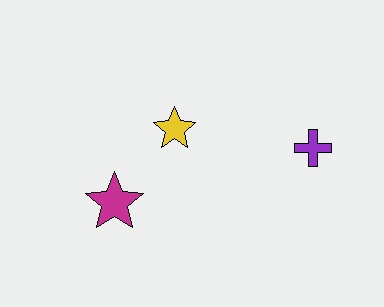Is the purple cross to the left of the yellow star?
No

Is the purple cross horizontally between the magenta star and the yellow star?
No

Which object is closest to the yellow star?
The magenta star is closest to the yellow star.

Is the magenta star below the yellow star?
Yes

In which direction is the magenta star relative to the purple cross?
The magenta star is to the left of the purple cross.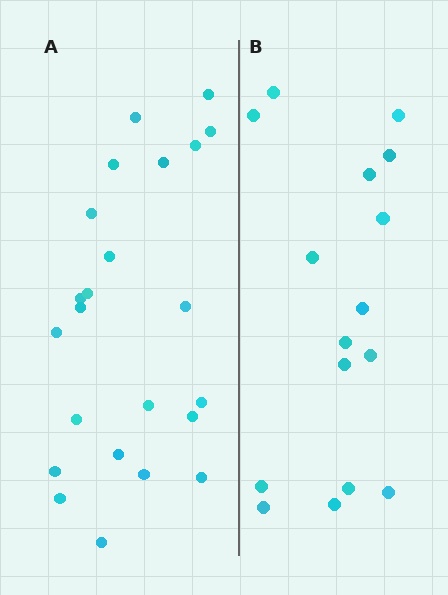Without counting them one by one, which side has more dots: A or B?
Region A (the left region) has more dots.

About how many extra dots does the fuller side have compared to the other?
Region A has roughly 8 or so more dots than region B.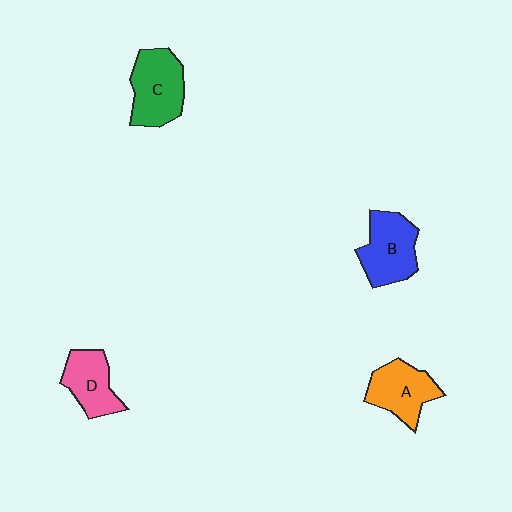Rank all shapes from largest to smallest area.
From largest to smallest: C (green), B (blue), A (orange), D (pink).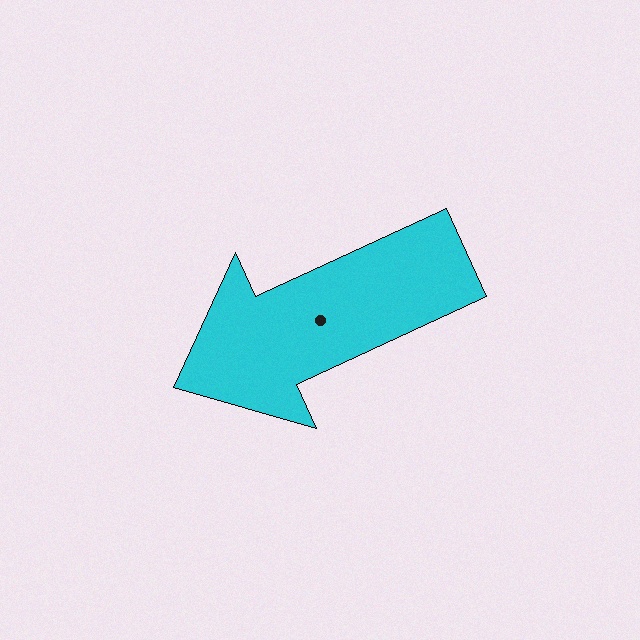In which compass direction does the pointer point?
Southwest.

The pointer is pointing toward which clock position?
Roughly 8 o'clock.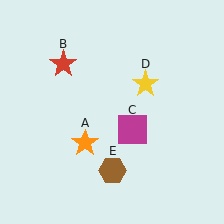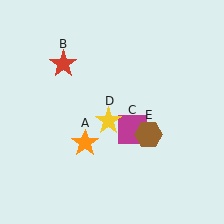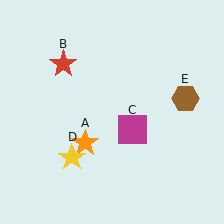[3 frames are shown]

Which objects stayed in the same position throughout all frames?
Orange star (object A) and red star (object B) and magenta square (object C) remained stationary.